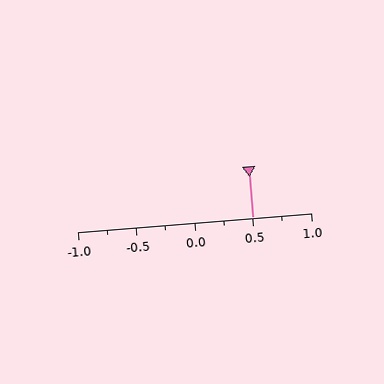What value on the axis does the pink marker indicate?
The marker indicates approximately 0.5.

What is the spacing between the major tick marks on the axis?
The major ticks are spaced 0.5 apart.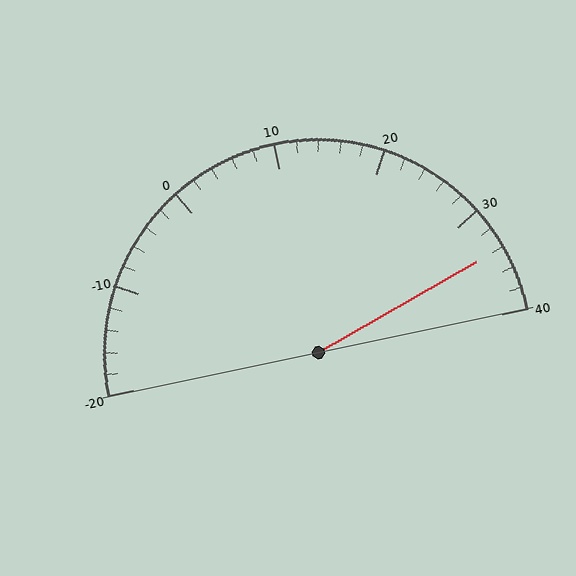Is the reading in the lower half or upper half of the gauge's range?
The reading is in the upper half of the range (-20 to 40).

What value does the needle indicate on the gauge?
The needle indicates approximately 34.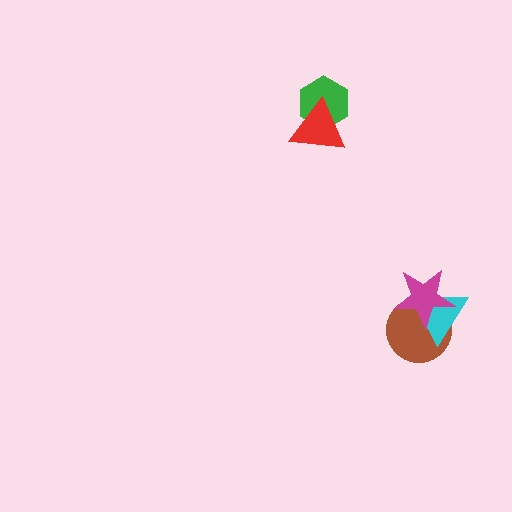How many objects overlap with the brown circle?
2 objects overlap with the brown circle.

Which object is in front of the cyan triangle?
The magenta star is in front of the cyan triangle.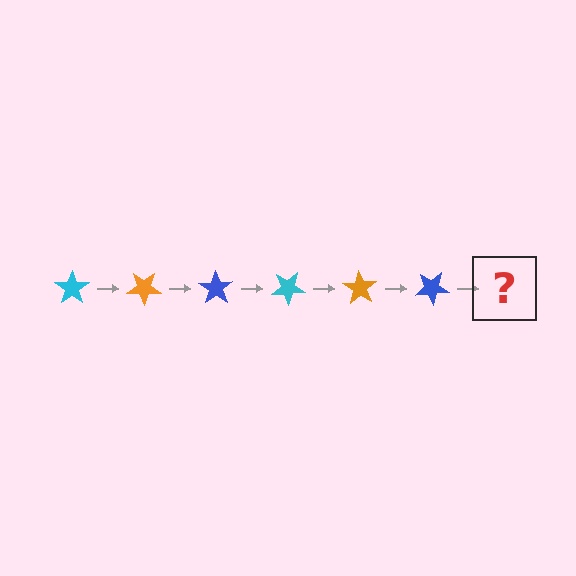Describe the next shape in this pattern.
It should be a cyan star, rotated 210 degrees from the start.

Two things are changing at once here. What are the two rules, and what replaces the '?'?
The two rules are that it rotates 35 degrees each step and the color cycles through cyan, orange, and blue. The '?' should be a cyan star, rotated 210 degrees from the start.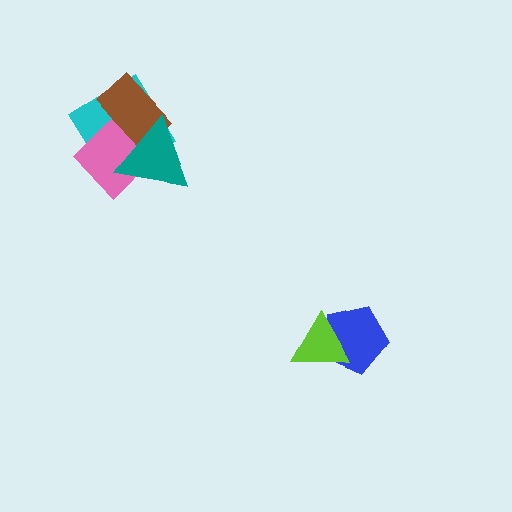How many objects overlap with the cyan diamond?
3 objects overlap with the cyan diamond.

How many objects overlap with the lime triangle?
1 object overlaps with the lime triangle.